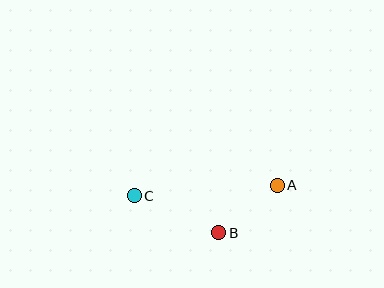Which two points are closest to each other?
Points A and B are closest to each other.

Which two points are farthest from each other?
Points A and C are farthest from each other.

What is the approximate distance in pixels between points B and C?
The distance between B and C is approximately 92 pixels.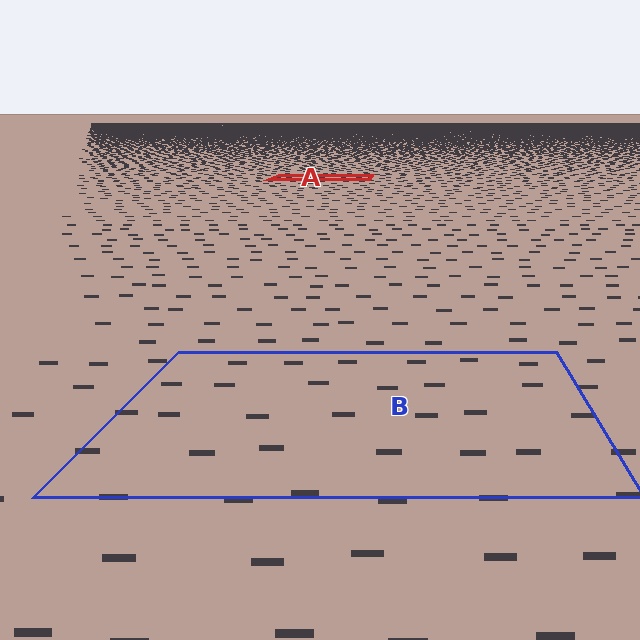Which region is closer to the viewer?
Region B is closer. The texture elements there are larger and more spread out.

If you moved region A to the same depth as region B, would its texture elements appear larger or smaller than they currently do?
They would appear larger. At a closer depth, the same texture elements are projected at a bigger on-screen size.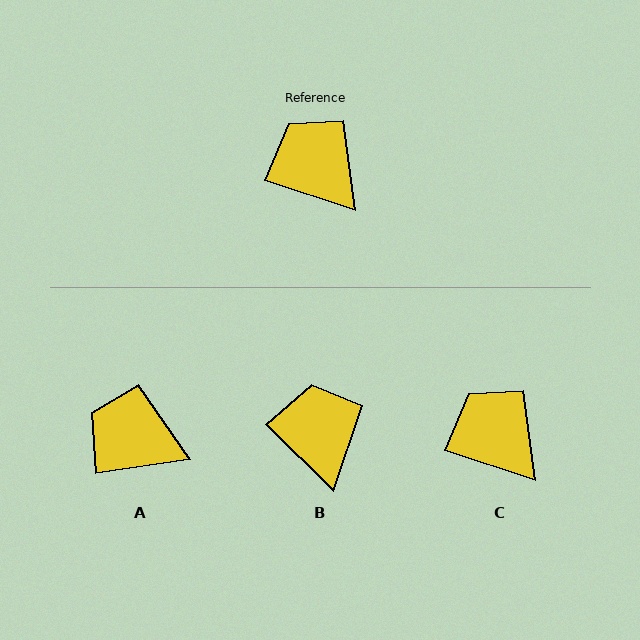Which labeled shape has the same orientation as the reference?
C.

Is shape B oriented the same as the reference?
No, it is off by about 26 degrees.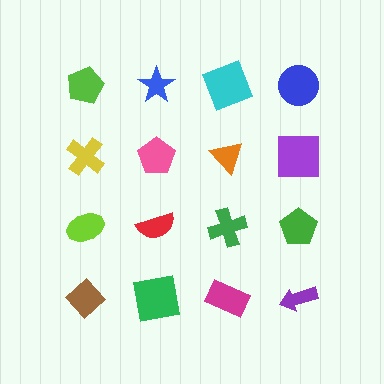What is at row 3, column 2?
A red semicircle.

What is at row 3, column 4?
A green pentagon.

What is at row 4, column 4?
A purple arrow.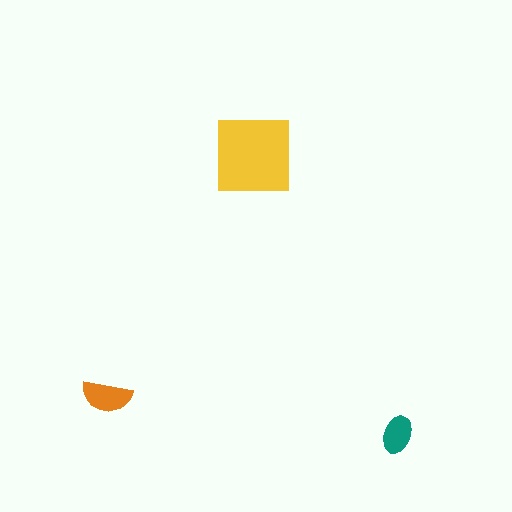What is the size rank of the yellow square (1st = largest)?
1st.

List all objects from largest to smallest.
The yellow square, the orange semicircle, the teal ellipse.